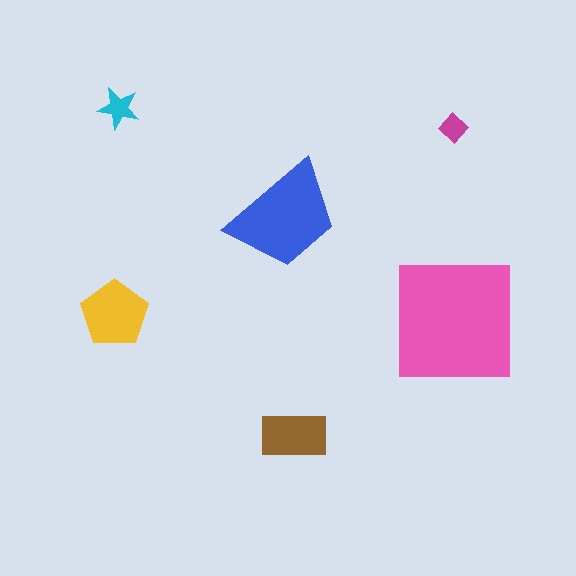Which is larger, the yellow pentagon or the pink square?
The pink square.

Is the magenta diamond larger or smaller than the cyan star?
Smaller.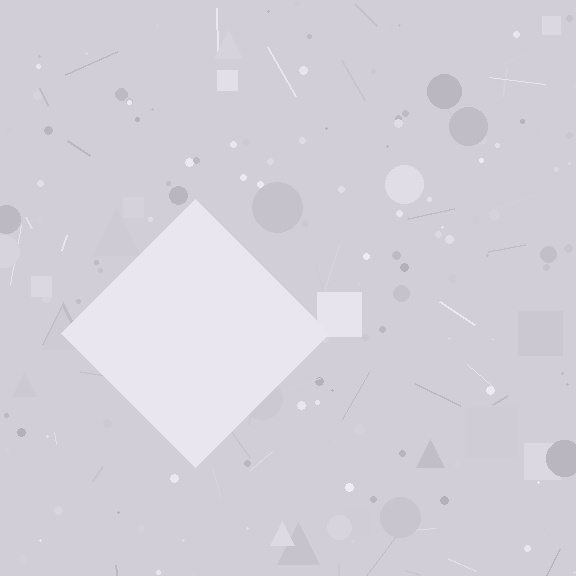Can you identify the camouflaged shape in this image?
The camouflaged shape is a diamond.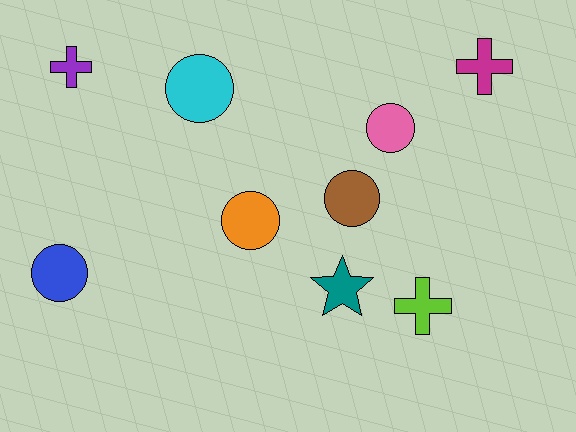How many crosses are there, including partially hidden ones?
There are 3 crosses.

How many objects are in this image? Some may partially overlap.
There are 9 objects.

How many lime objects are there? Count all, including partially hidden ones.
There is 1 lime object.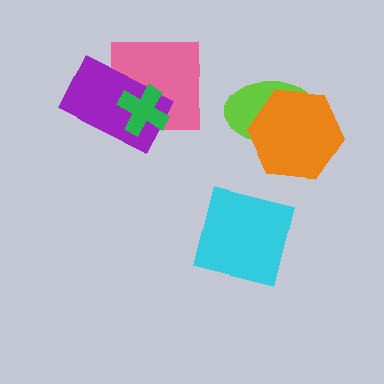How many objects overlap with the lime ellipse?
1 object overlaps with the lime ellipse.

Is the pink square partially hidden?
Yes, it is partially covered by another shape.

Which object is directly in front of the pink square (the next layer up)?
The purple rectangle is directly in front of the pink square.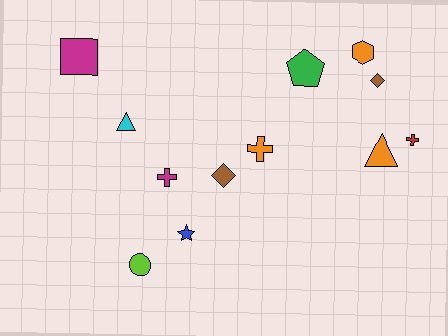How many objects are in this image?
There are 12 objects.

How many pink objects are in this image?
There are no pink objects.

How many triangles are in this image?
There are 2 triangles.